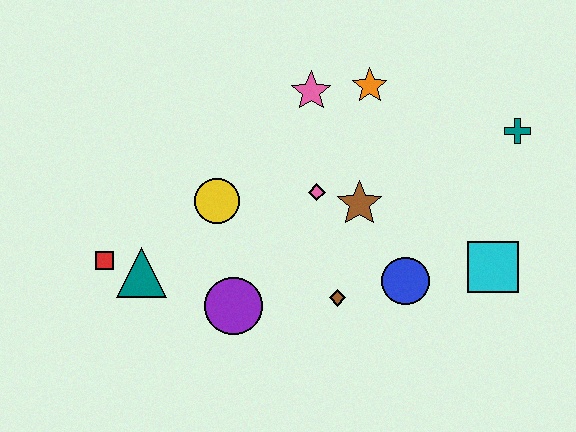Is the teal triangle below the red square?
Yes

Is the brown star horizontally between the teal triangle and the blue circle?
Yes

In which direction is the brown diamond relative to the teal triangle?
The brown diamond is to the right of the teal triangle.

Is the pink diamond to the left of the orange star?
Yes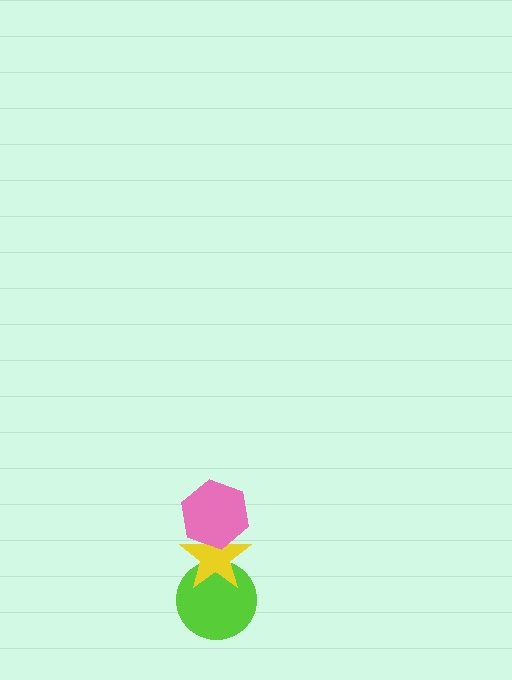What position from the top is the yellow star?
The yellow star is 2nd from the top.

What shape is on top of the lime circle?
The yellow star is on top of the lime circle.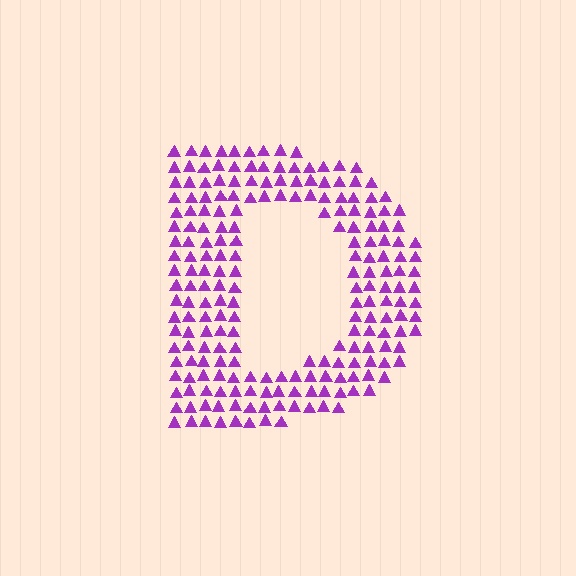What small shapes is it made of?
It is made of small triangles.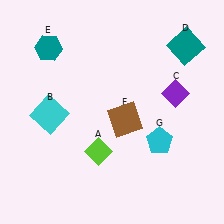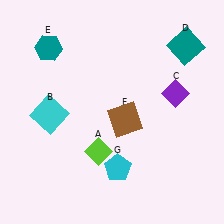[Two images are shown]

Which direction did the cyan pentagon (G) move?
The cyan pentagon (G) moved left.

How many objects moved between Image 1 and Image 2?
1 object moved between the two images.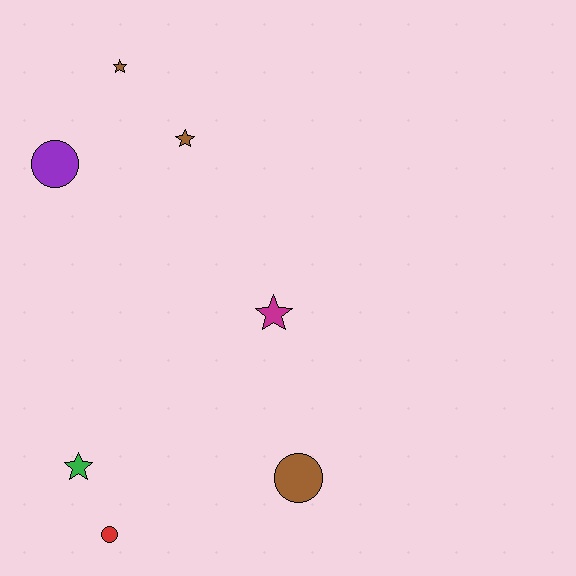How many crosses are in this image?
There are no crosses.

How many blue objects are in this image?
There are no blue objects.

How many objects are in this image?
There are 7 objects.